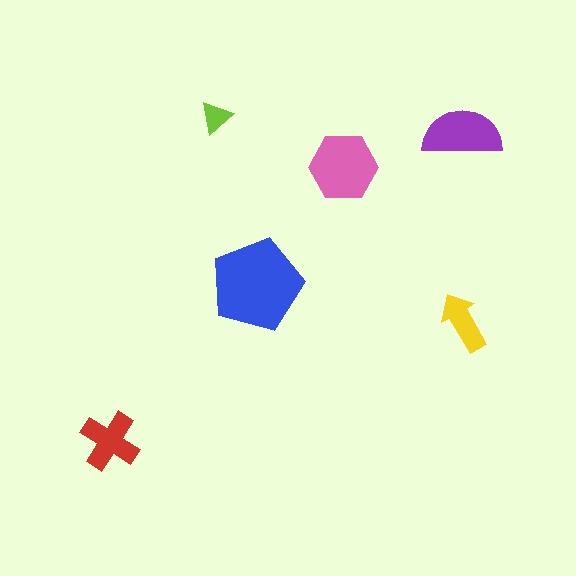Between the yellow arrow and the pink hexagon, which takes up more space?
The pink hexagon.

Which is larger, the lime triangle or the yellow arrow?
The yellow arrow.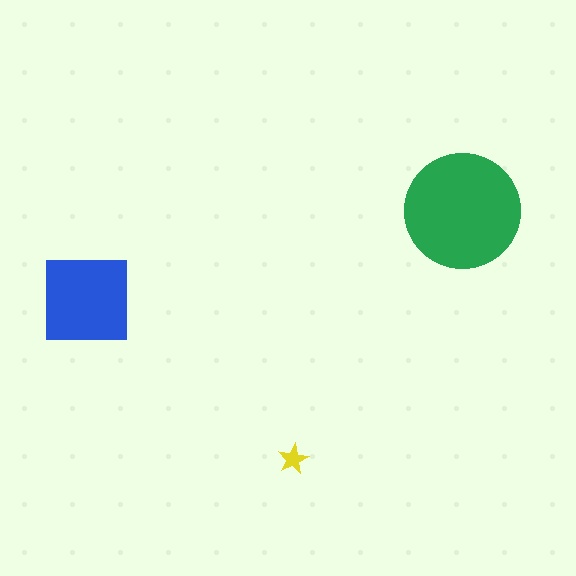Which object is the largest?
The green circle.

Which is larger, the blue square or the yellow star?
The blue square.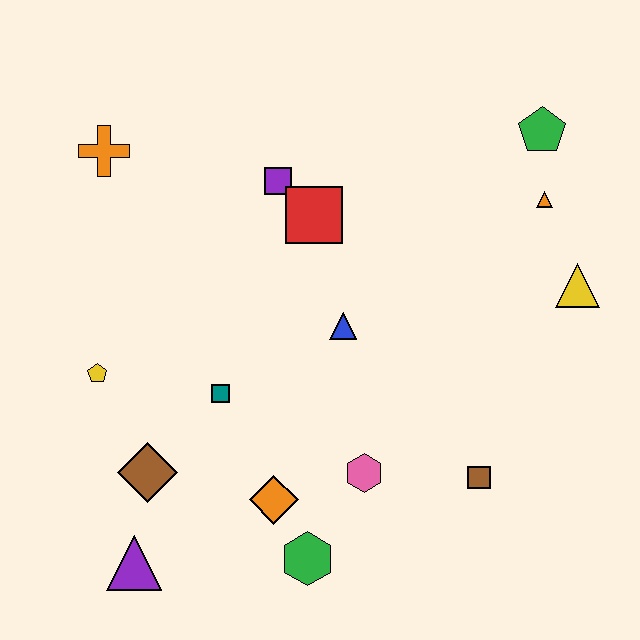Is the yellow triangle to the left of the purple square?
No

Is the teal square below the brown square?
No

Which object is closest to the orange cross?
The purple square is closest to the orange cross.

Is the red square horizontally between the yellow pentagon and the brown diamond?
No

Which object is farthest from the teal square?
The green pentagon is farthest from the teal square.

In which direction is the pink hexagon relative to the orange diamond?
The pink hexagon is to the right of the orange diamond.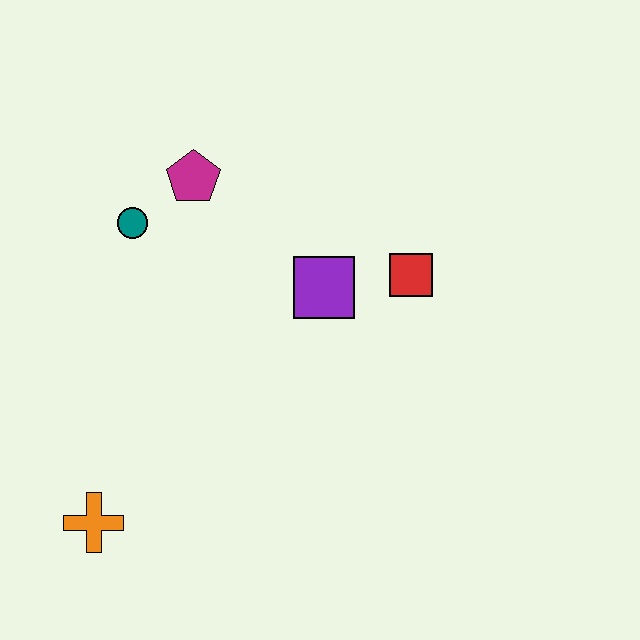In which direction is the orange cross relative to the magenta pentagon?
The orange cross is below the magenta pentagon.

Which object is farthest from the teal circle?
The orange cross is farthest from the teal circle.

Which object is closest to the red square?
The purple square is closest to the red square.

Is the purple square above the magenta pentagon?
No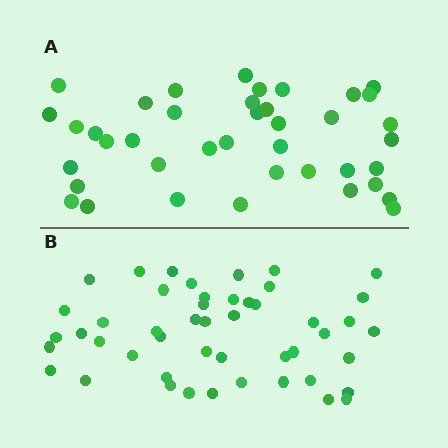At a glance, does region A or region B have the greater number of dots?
Region B (the bottom region) has more dots.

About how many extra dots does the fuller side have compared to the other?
Region B has roughly 8 or so more dots than region A.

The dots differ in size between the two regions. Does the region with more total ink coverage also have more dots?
No. Region A has more total ink coverage because its dots are larger, but region B actually contains more individual dots. Total area can be misleading — the number of items is what matters here.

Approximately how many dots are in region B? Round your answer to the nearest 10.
About 50 dots. (The exact count is 48, which rounds to 50.)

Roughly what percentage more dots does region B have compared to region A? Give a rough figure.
About 20% more.